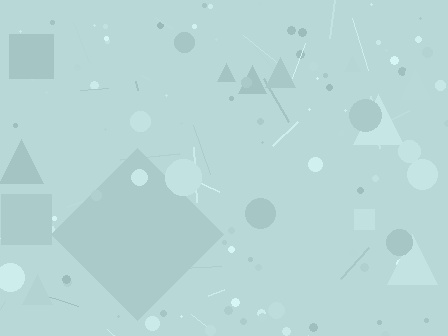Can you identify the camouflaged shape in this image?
The camouflaged shape is a diamond.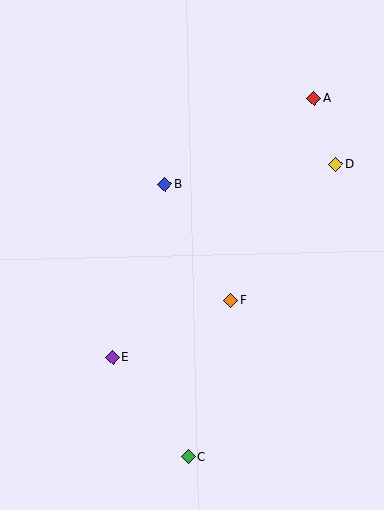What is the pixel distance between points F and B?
The distance between F and B is 133 pixels.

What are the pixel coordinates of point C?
Point C is at (188, 457).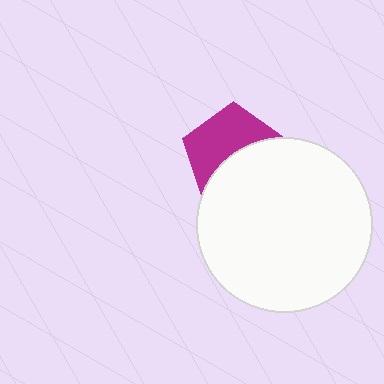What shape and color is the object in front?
The object in front is a white circle.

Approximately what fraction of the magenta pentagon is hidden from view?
Roughly 48% of the magenta pentagon is hidden behind the white circle.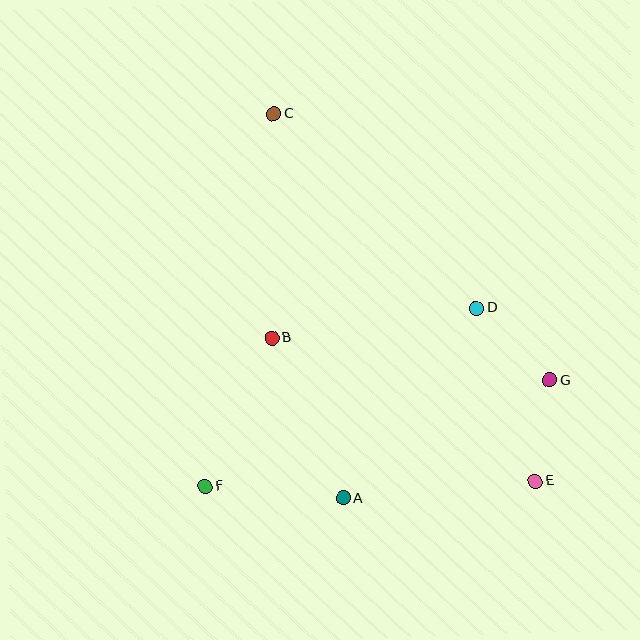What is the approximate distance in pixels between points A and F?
The distance between A and F is approximately 139 pixels.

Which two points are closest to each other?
Points E and G are closest to each other.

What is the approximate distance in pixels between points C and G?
The distance between C and G is approximately 384 pixels.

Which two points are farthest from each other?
Points C and E are farthest from each other.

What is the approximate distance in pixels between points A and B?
The distance between A and B is approximately 175 pixels.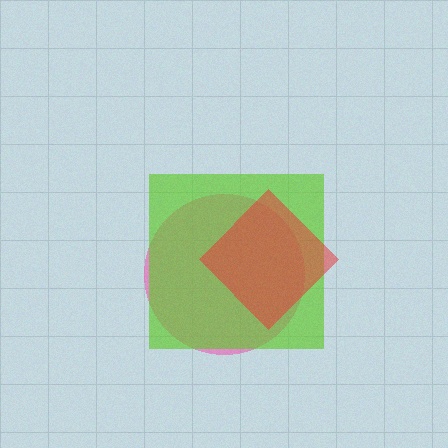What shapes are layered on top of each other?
The layered shapes are: a pink circle, a lime square, a red diamond.